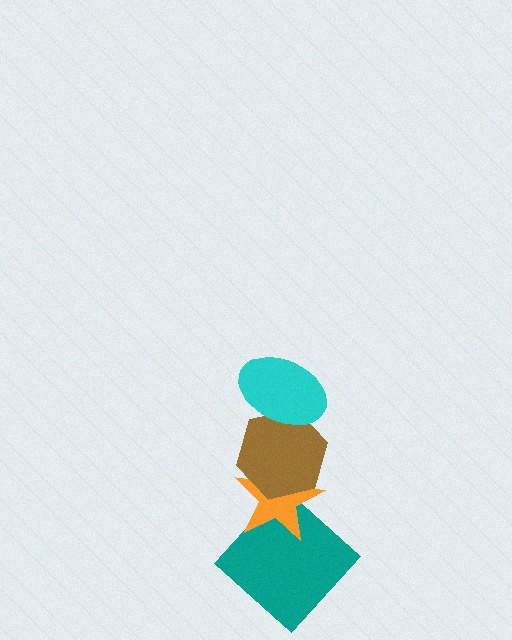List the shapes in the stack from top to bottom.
From top to bottom: the cyan ellipse, the brown hexagon, the orange star, the teal diamond.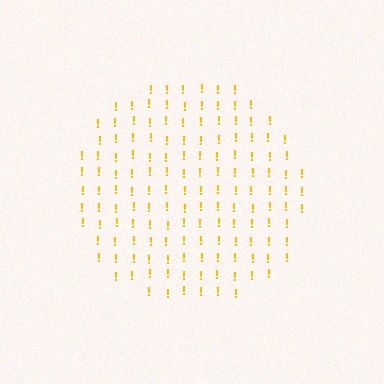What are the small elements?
The small elements are exclamation marks.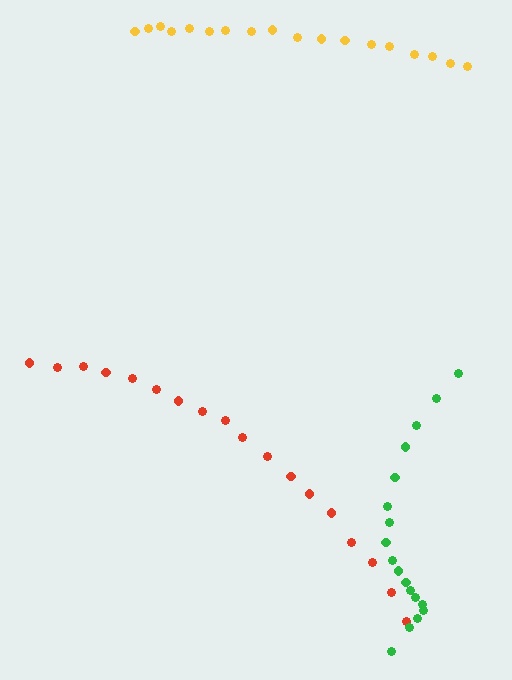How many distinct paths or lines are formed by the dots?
There are 3 distinct paths.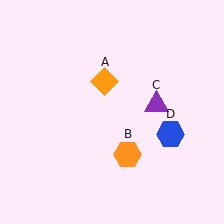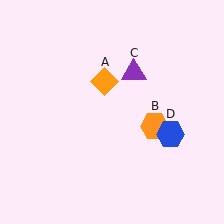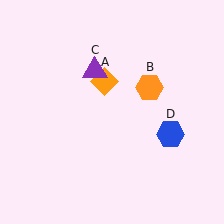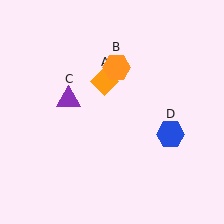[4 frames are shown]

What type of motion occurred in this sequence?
The orange hexagon (object B), purple triangle (object C) rotated counterclockwise around the center of the scene.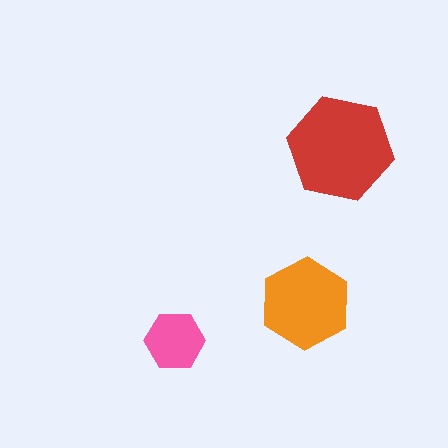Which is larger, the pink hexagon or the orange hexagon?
The orange one.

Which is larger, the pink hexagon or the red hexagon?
The red one.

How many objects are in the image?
There are 3 objects in the image.